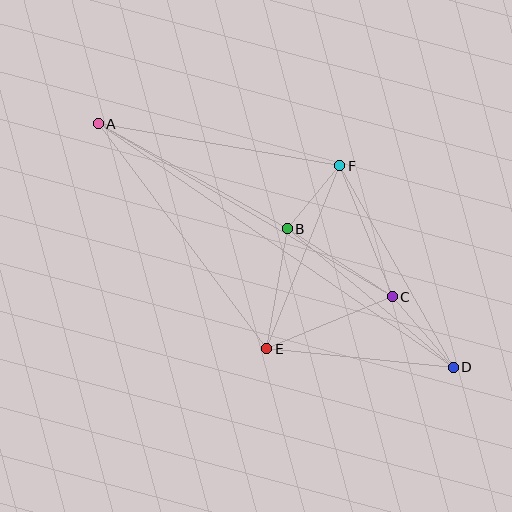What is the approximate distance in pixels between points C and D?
The distance between C and D is approximately 93 pixels.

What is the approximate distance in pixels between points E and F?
The distance between E and F is approximately 197 pixels.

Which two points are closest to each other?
Points B and F are closest to each other.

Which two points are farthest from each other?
Points A and D are farthest from each other.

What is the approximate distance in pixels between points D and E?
The distance between D and E is approximately 188 pixels.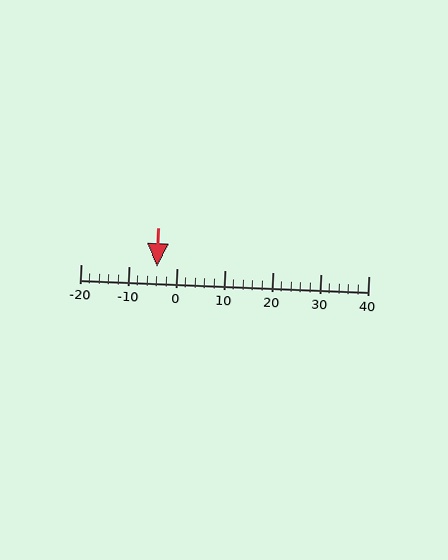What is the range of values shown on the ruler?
The ruler shows values from -20 to 40.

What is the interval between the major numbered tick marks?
The major tick marks are spaced 10 units apart.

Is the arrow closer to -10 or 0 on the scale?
The arrow is closer to 0.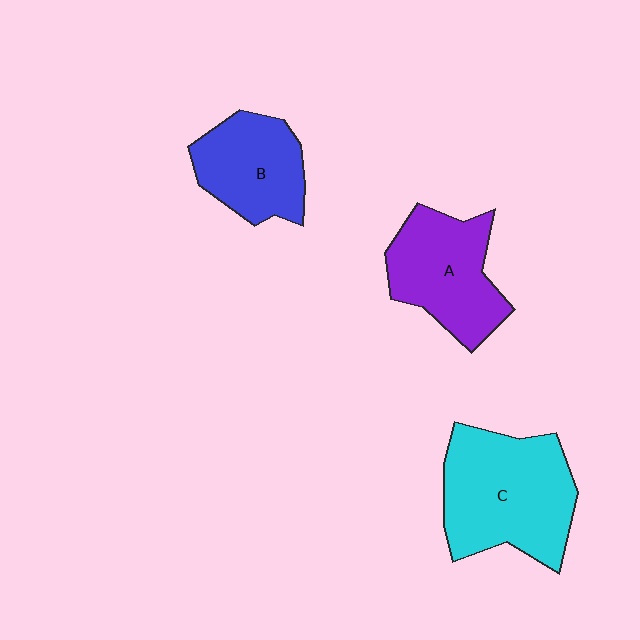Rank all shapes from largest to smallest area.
From largest to smallest: C (cyan), A (purple), B (blue).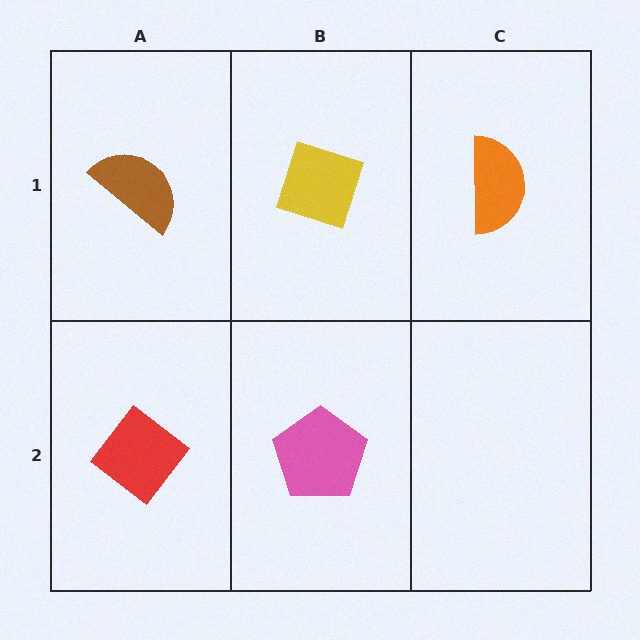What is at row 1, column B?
A yellow diamond.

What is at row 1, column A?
A brown semicircle.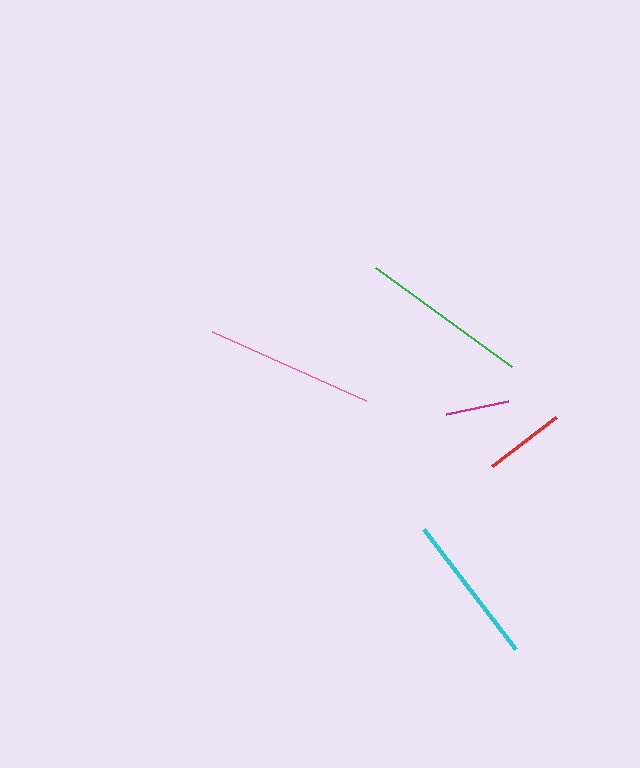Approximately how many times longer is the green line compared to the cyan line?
The green line is approximately 1.1 times the length of the cyan line.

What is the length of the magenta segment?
The magenta segment is approximately 63 pixels long.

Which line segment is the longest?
The pink line is the longest at approximately 169 pixels.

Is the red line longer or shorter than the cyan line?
The cyan line is longer than the red line.